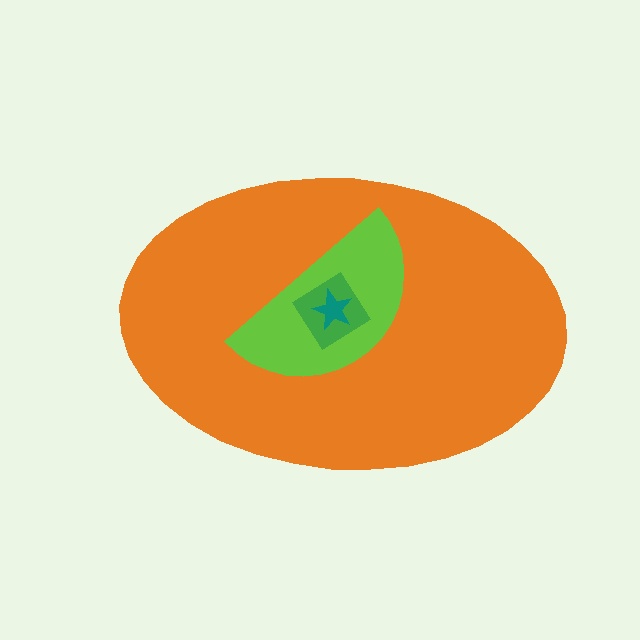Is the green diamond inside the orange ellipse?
Yes.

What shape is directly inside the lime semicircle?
The green diamond.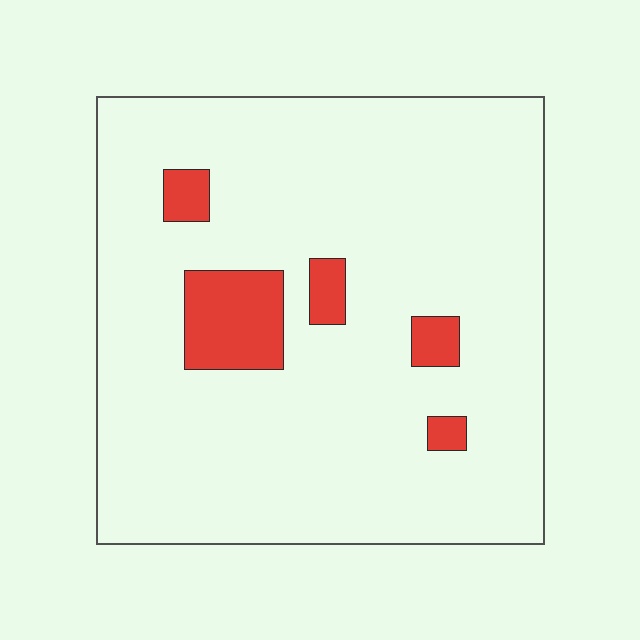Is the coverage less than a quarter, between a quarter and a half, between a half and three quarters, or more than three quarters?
Less than a quarter.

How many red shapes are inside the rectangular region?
5.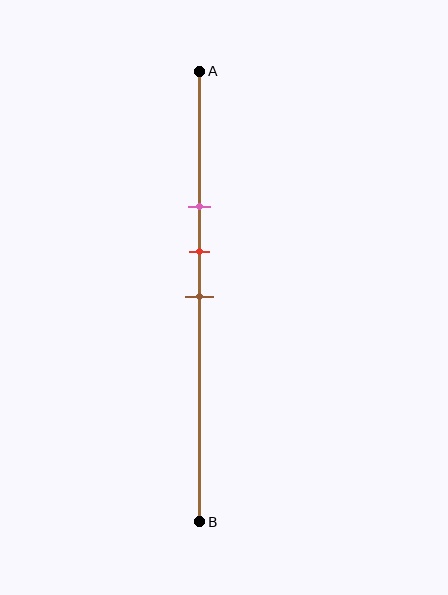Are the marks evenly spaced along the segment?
Yes, the marks are approximately evenly spaced.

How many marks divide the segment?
There are 3 marks dividing the segment.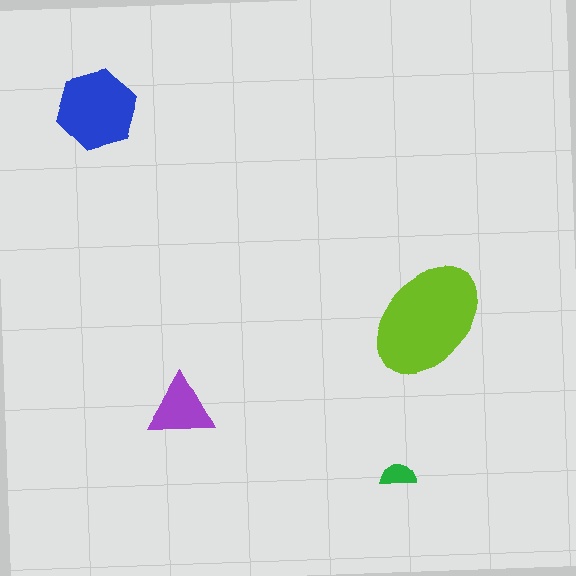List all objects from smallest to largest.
The green semicircle, the purple triangle, the blue hexagon, the lime ellipse.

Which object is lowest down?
The green semicircle is bottommost.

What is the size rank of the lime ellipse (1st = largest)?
1st.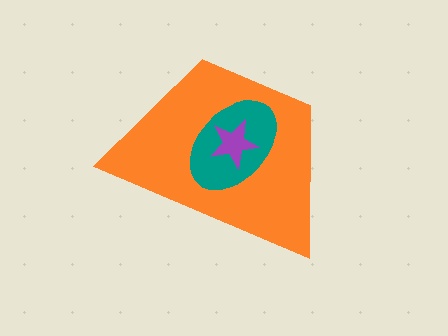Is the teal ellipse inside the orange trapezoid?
Yes.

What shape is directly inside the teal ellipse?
The purple star.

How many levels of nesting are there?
3.